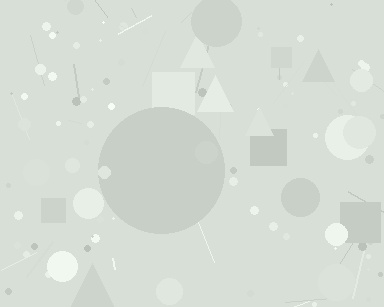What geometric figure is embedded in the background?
A circle is embedded in the background.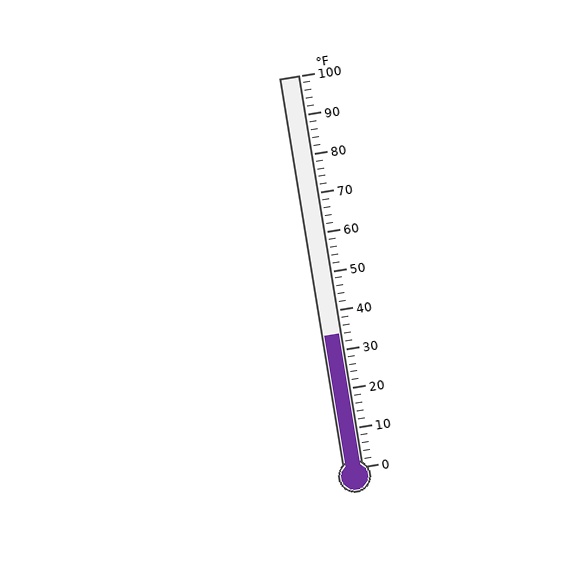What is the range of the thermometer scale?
The thermometer scale ranges from 0°F to 100°F.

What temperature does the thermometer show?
The thermometer shows approximately 34°F.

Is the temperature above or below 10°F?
The temperature is above 10°F.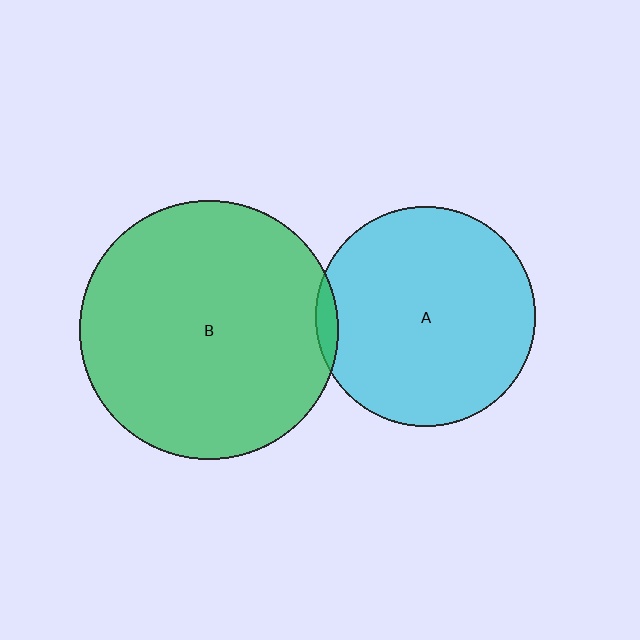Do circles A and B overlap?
Yes.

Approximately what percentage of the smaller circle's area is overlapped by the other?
Approximately 5%.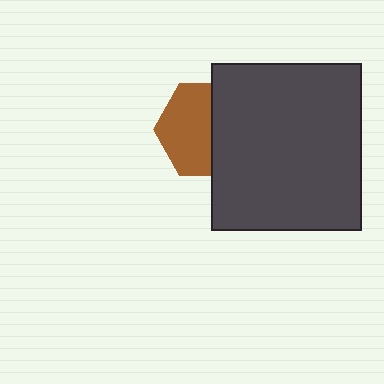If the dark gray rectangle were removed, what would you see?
You would see the complete brown hexagon.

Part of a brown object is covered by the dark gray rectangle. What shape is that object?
It is a hexagon.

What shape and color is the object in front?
The object in front is a dark gray rectangle.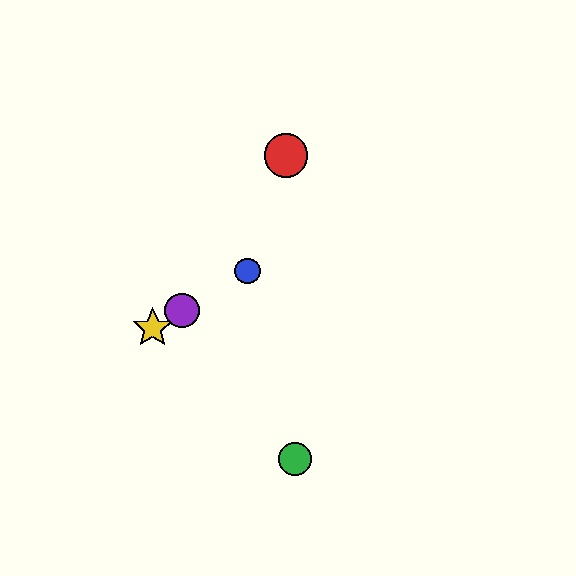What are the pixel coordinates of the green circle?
The green circle is at (295, 459).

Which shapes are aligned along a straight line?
The blue circle, the yellow star, the purple circle are aligned along a straight line.